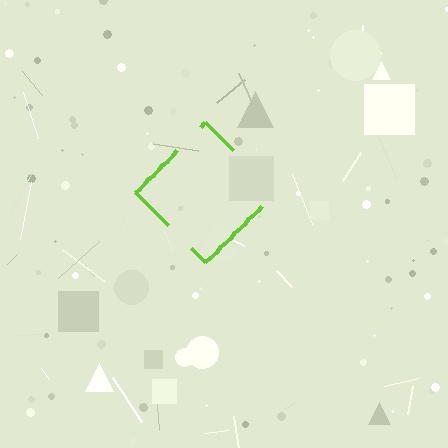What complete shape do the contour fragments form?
The contour fragments form a diamond.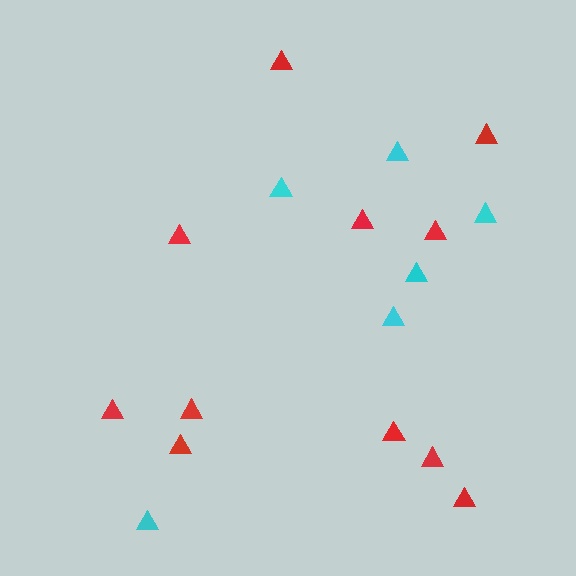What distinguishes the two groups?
There are 2 groups: one group of red triangles (11) and one group of cyan triangles (6).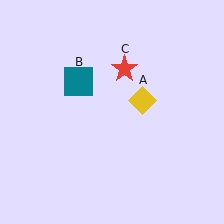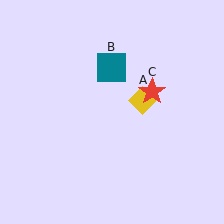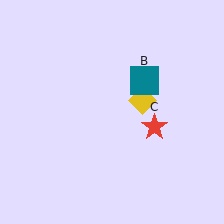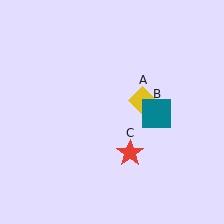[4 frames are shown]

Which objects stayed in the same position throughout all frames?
Yellow diamond (object A) remained stationary.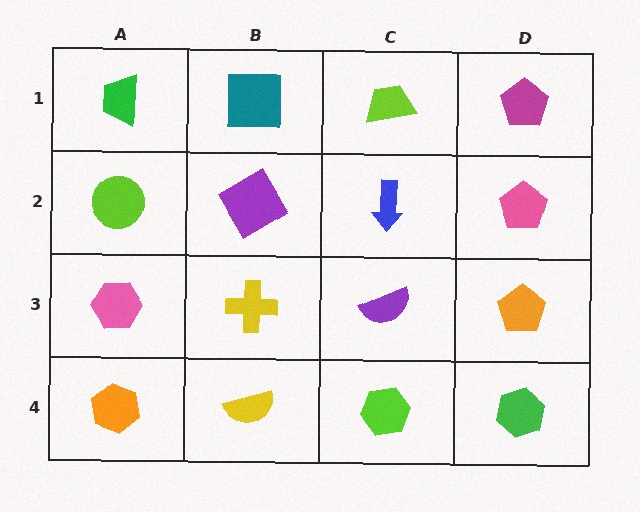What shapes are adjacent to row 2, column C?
A lime trapezoid (row 1, column C), a purple semicircle (row 3, column C), a purple diamond (row 2, column B), a pink pentagon (row 2, column D).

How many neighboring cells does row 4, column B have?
3.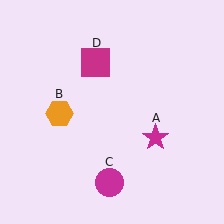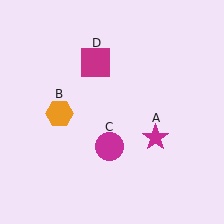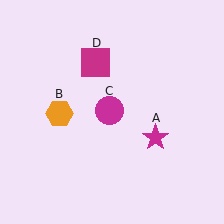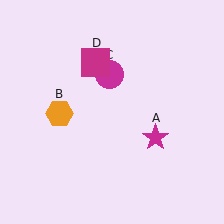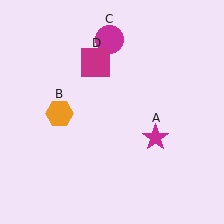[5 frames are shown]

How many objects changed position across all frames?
1 object changed position: magenta circle (object C).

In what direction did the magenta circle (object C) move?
The magenta circle (object C) moved up.